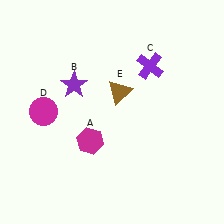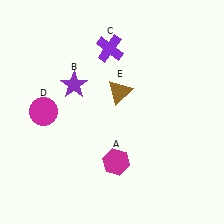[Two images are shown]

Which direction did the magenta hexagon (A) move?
The magenta hexagon (A) moved right.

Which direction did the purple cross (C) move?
The purple cross (C) moved left.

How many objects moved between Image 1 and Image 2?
2 objects moved between the two images.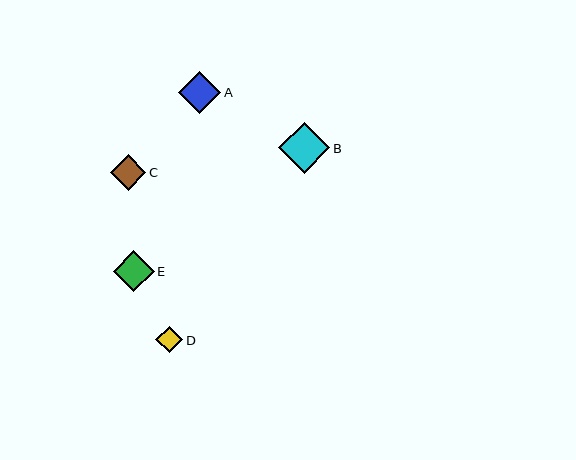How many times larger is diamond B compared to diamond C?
Diamond B is approximately 1.4 times the size of diamond C.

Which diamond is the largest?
Diamond B is the largest with a size of approximately 51 pixels.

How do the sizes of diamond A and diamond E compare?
Diamond A and diamond E are approximately the same size.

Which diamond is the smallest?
Diamond D is the smallest with a size of approximately 27 pixels.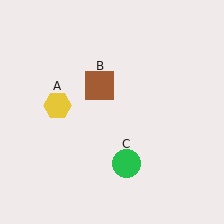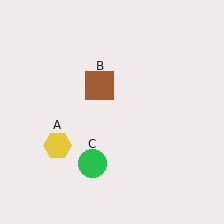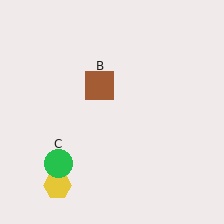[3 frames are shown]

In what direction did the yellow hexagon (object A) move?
The yellow hexagon (object A) moved down.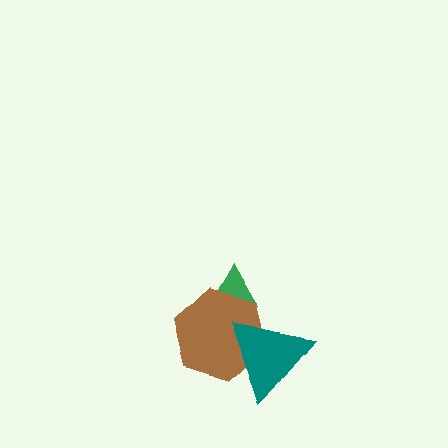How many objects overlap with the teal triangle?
1 object overlaps with the teal triangle.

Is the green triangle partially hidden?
Yes, it is partially covered by another shape.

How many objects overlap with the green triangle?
1 object overlaps with the green triangle.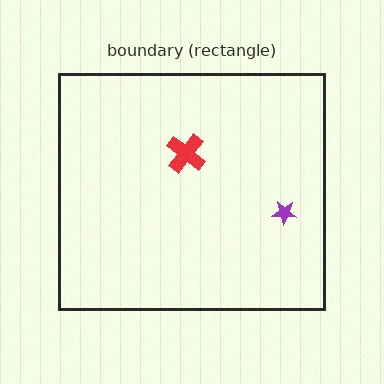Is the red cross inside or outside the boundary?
Inside.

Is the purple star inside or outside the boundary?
Inside.